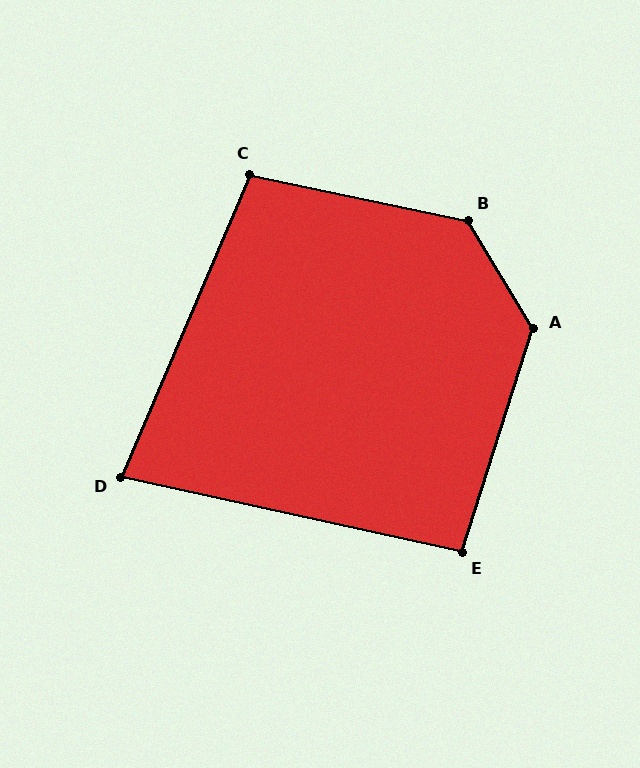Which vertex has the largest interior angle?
B, at approximately 133 degrees.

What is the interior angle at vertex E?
Approximately 95 degrees (obtuse).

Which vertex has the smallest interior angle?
D, at approximately 79 degrees.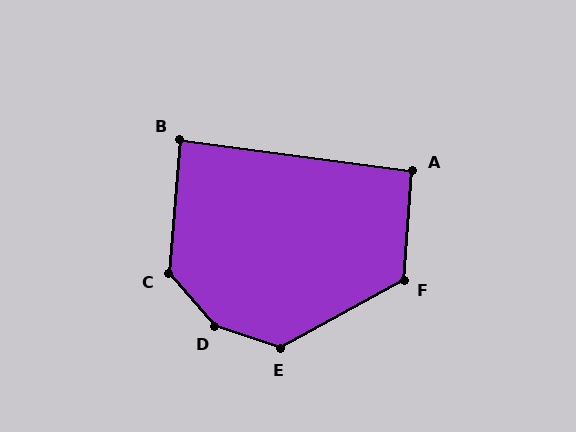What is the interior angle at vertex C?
Approximately 134 degrees (obtuse).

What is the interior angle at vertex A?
Approximately 93 degrees (approximately right).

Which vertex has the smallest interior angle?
B, at approximately 87 degrees.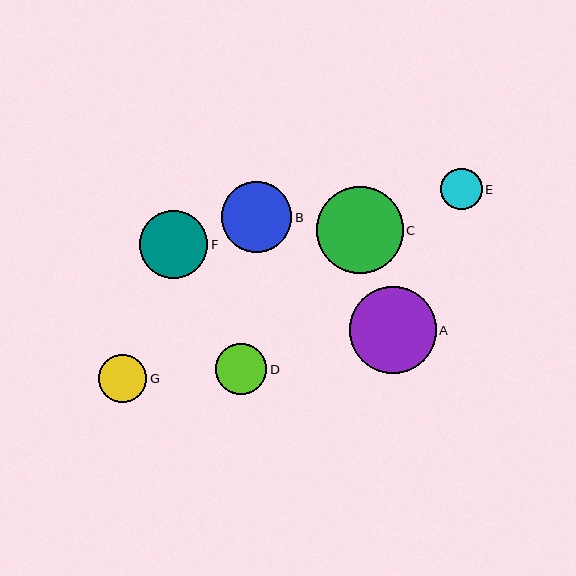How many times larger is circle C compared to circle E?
Circle C is approximately 2.1 times the size of circle E.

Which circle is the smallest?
Circle E is the smallest with a size of approximately 41 pixels.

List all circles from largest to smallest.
From largest to smallest: A, C, B, F, D, G, E.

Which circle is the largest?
Circle A is the largest with a size of approximately 87 pixels.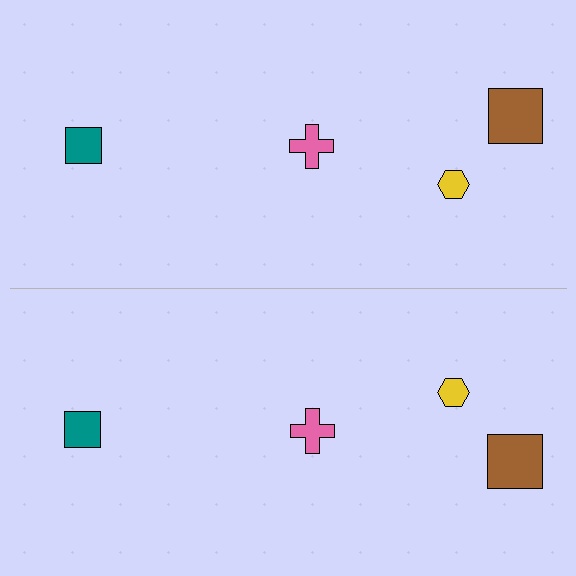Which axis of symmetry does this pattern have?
The pattern has a horizontal axis of symmetry running through the center of the image.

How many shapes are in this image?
There are 8 shapes in this image.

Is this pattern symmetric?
Yes, this pattern has bilateral (reflection) symmetry.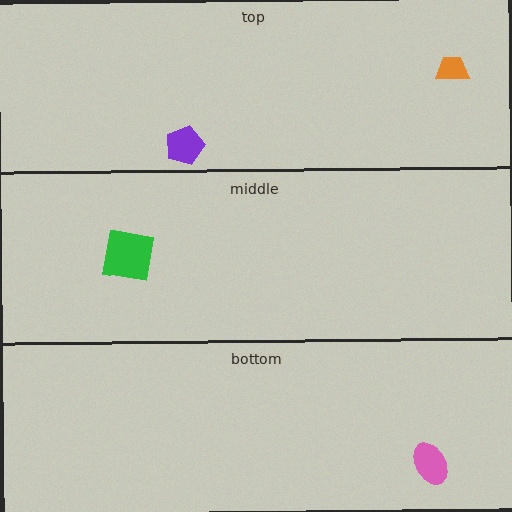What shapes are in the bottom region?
The pink ellipse.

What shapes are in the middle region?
The green square.